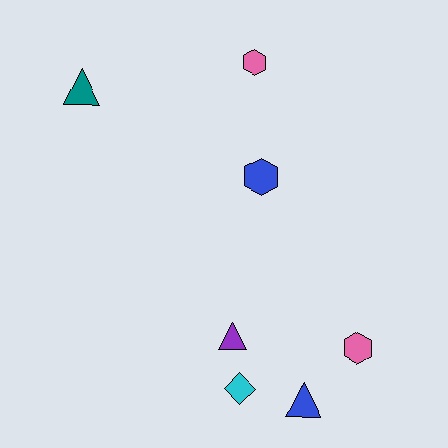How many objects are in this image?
There are 7 objects.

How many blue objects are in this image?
There are 2 blue objects.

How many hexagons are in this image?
There are 3 hexagons.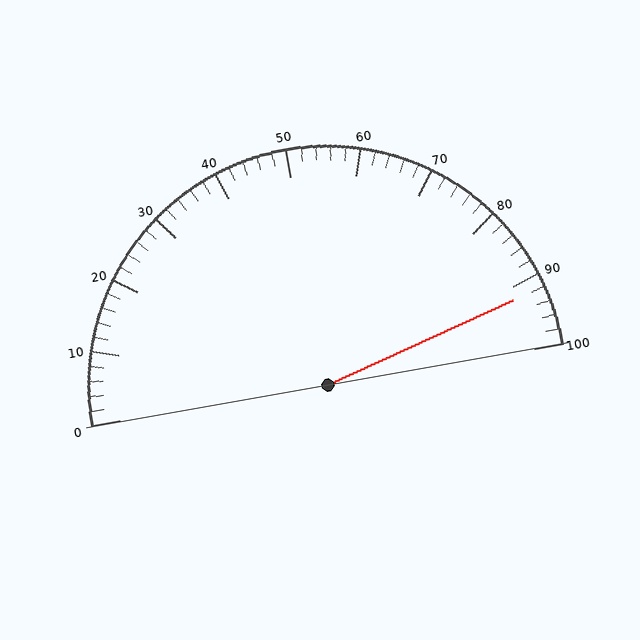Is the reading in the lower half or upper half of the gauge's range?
The reading is in the upper half of the range (0 to 100).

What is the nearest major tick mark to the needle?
The nearest major tick mark is 90.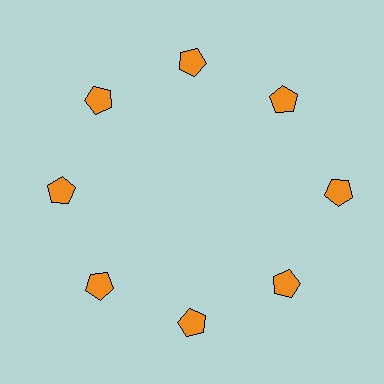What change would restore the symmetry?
The symmetry would be restored by moving it inward, back onto the ring so that all 8 pentagons sit at equal angles and equal distance from the center.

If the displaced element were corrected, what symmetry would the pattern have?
It would have 8-fold rotational symmetry — the pattern would map onto itself every 45 degrees.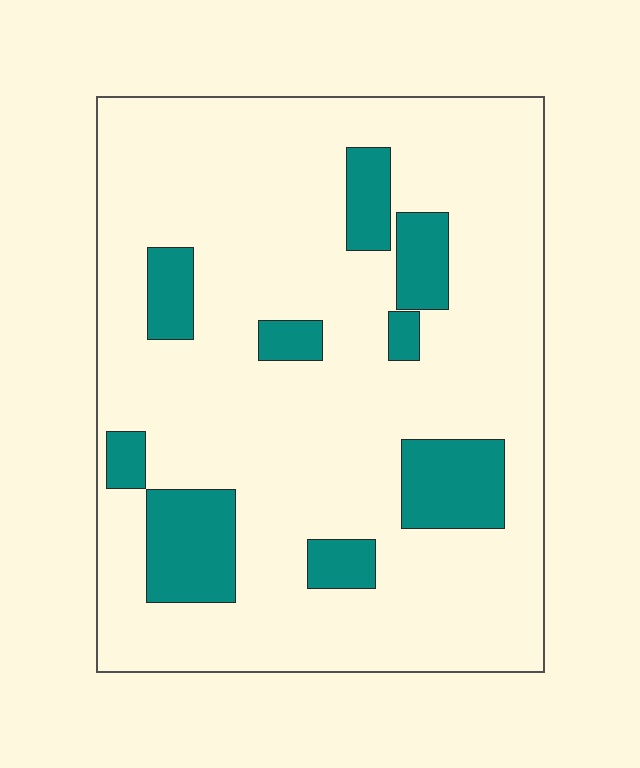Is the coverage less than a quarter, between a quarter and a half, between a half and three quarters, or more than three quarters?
Less than a quarter.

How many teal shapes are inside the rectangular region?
9.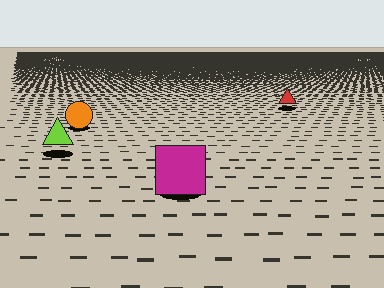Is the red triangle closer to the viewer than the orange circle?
No. The orange circle is closer — you can tell from the texture gradient: the ground texture is coarser near it.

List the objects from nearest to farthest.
From nearest to farthest: the magenta square, the lime triangle, the orange circle, the red triangle.